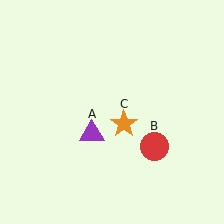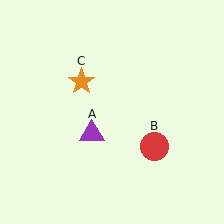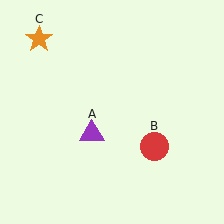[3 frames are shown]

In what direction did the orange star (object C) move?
The orange star (object C) moved up and to the left.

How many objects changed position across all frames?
1 object changed position: orange star (object C).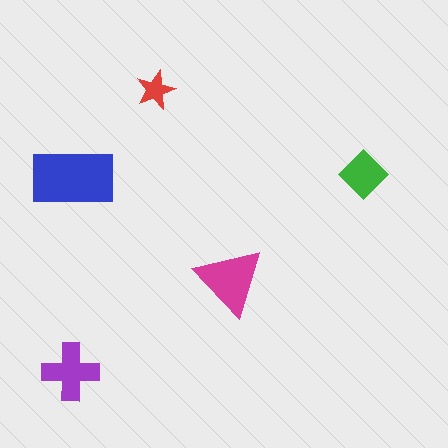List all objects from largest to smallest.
The blue rectangle, the magenta triangle, the purple cross, the green diamond, the red star.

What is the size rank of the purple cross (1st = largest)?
3rd.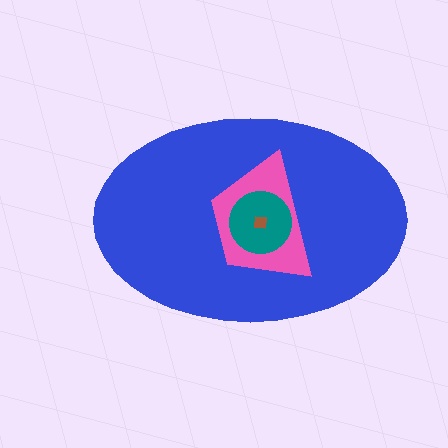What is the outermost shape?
The blue ellipse.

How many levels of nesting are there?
4.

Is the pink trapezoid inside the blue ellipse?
Yes.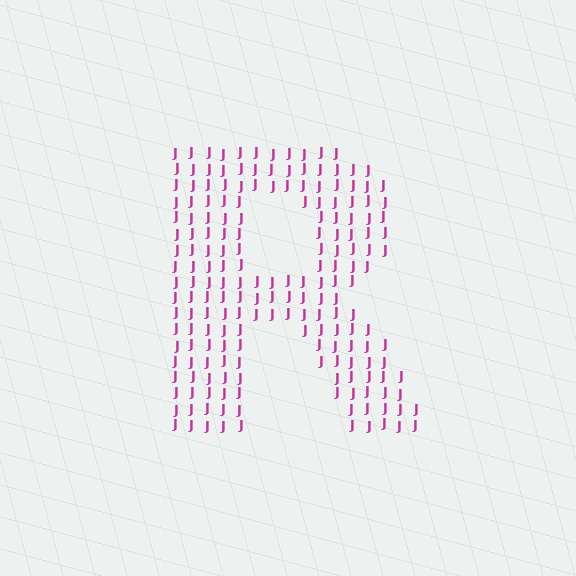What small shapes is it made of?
It is made of small letter J's.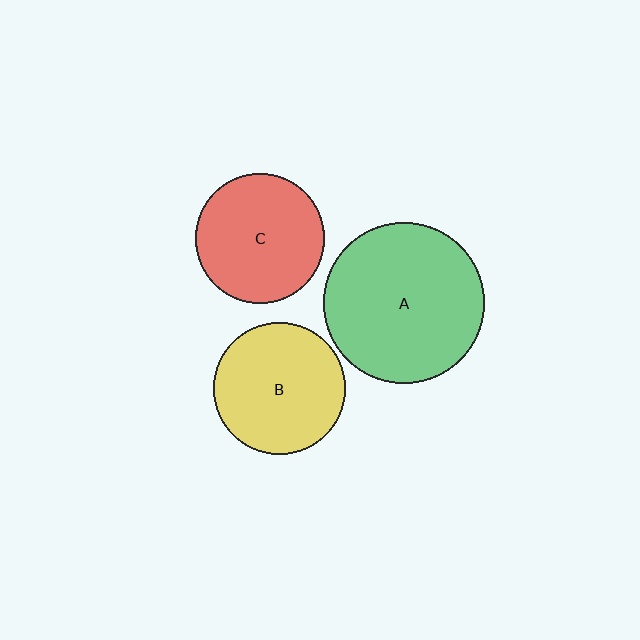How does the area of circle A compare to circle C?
Approximately 1.5 times.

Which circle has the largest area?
Circle A (green).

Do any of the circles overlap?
No, none of the circles overlap.